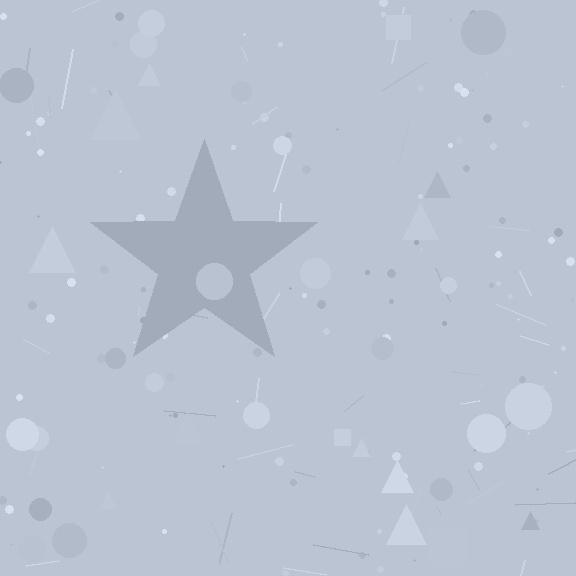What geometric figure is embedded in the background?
A star is embedded in the background.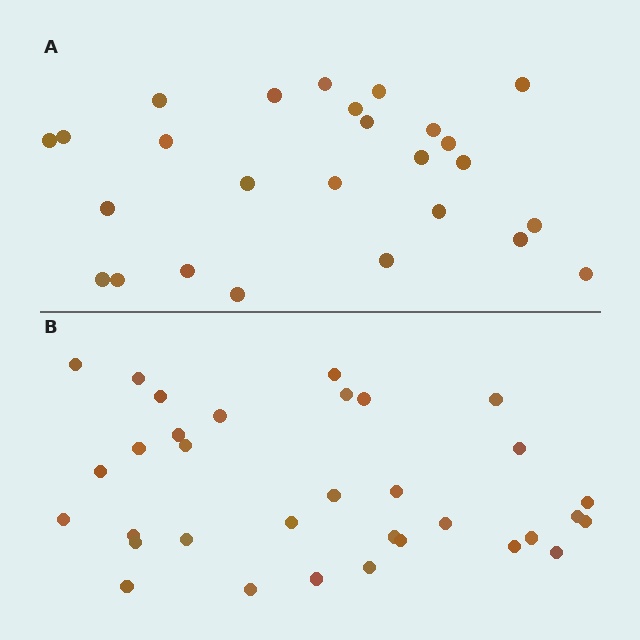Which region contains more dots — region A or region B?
Region B (the bottom region) has more dots.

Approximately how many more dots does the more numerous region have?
Region B has roughly 8 or so more dots than region A.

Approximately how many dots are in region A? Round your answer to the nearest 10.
About 30 dots. (The exact count is 26, which rounds to 30.)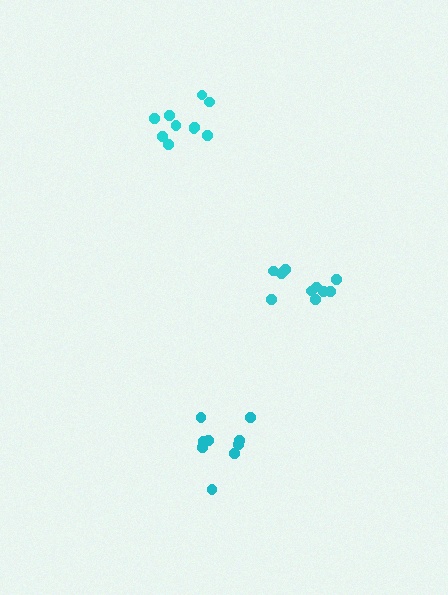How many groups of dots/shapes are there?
There are 3 groups.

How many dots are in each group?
Group 1: 10 dots, Group 2: 10 dots, Group 3: 9 dots (29 total).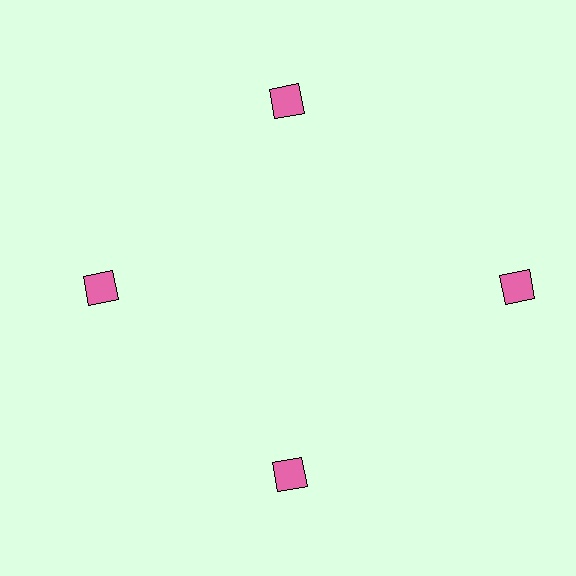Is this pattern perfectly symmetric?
No. The 4 pink squares are arranged in a ring, but one element near the 3 o'clock position is pushed outward from the center, breaking the 4-fold rotational symmetry.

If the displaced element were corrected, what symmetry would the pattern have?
It would have 4-fold rotational symmetry — the pattern would map onto itself every 90 degrees.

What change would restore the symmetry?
The symmetry would be restored by moving it inward, back onto the ring so that all 4 squares sit at equal angles and equal distance from the center.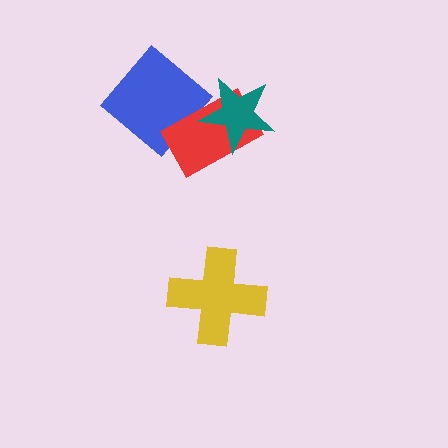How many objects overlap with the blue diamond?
1 object overlaps with the blue diamond.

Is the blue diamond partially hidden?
Yes, it is partially covered by another shape.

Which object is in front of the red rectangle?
The teal star is in front of the red rectangle.